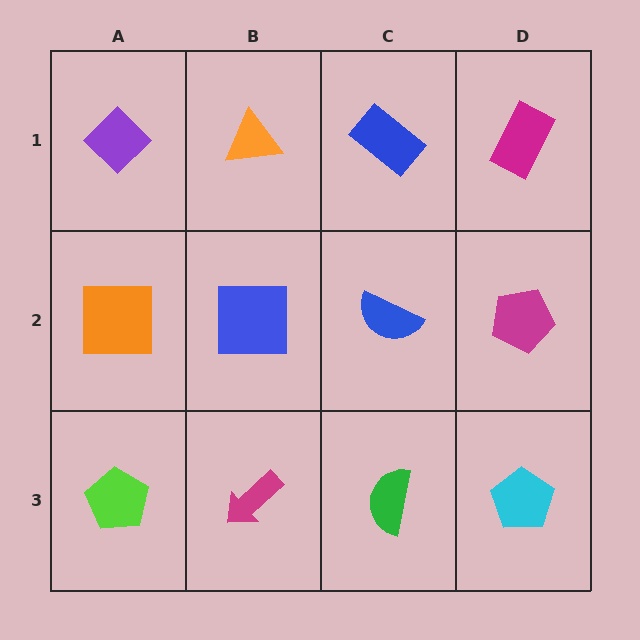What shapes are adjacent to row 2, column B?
An orange triangle (row 1, column B), a magenta arrow (row 3, column B), an orange square (row 2, column A), a blue semicircle (row 2, column C).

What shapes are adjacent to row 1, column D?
A magenta pentagon (row 2, column D), a blue rectangle (row 1, column C).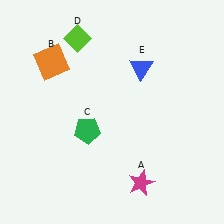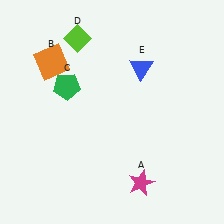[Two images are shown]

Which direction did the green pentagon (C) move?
The green pentagon (C) moved up.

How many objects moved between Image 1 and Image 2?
1 object moved between the two images.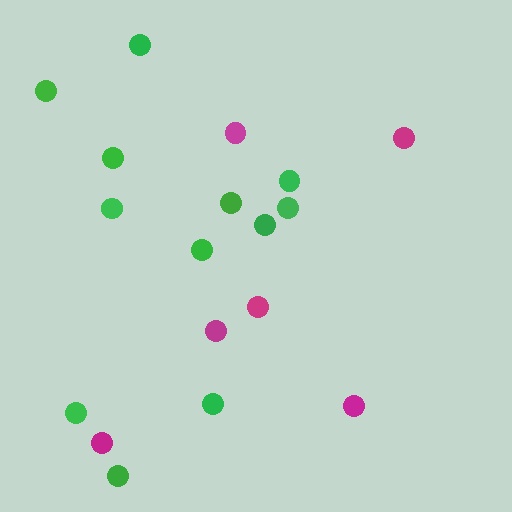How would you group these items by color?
There are 2 groups: one group of green circles (12) and one group of magenta circles (6).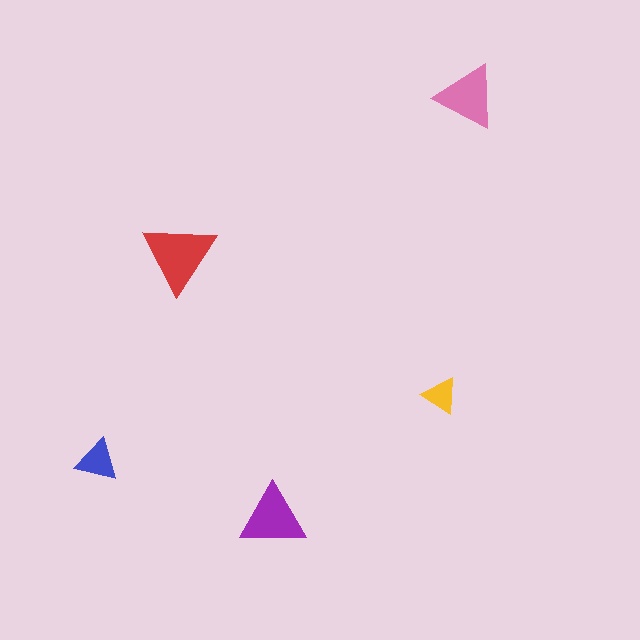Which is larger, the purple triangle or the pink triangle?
The purple one.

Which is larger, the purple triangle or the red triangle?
The red one.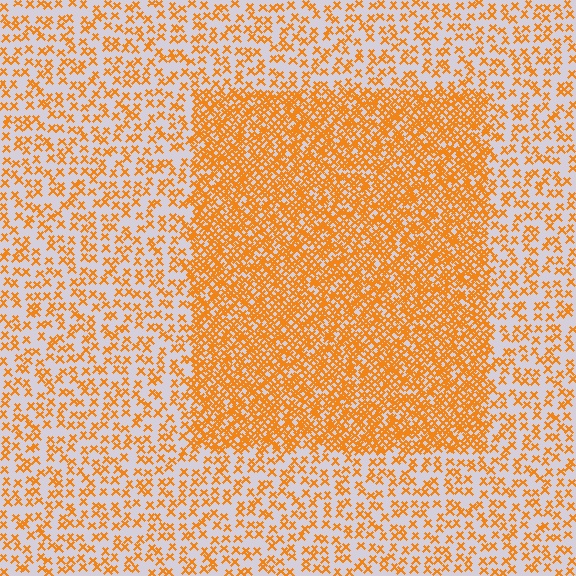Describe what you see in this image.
The image contains small orange elements arranged at two different densities. A rectangle-shaped region is visible where the elements are more densely packed than the surrounding area.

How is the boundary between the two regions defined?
The boundary is defined by a change in element density (approximately 2.6x ratio). All elements are the same color, size, and shape.